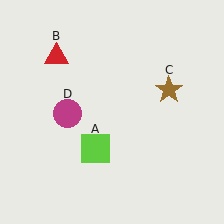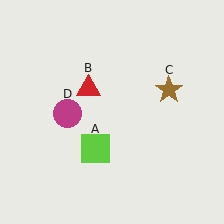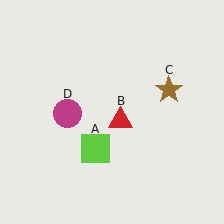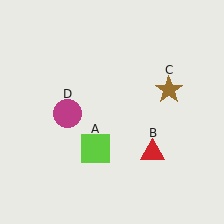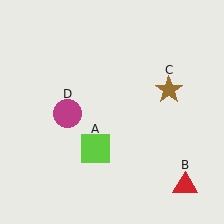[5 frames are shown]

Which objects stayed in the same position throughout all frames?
Lime square (object A) and brown star (object C) and magenta circle (object D) remained stationary.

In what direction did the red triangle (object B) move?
The red triangle (object B) moved down and to the right.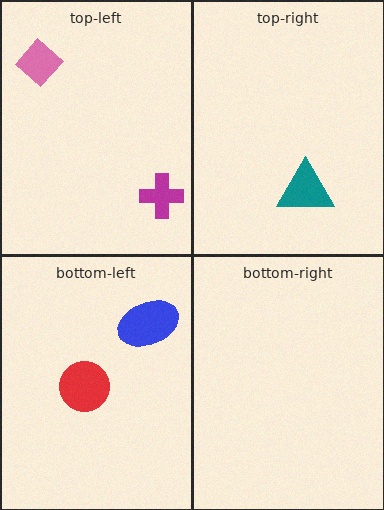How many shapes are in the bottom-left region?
2.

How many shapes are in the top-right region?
1.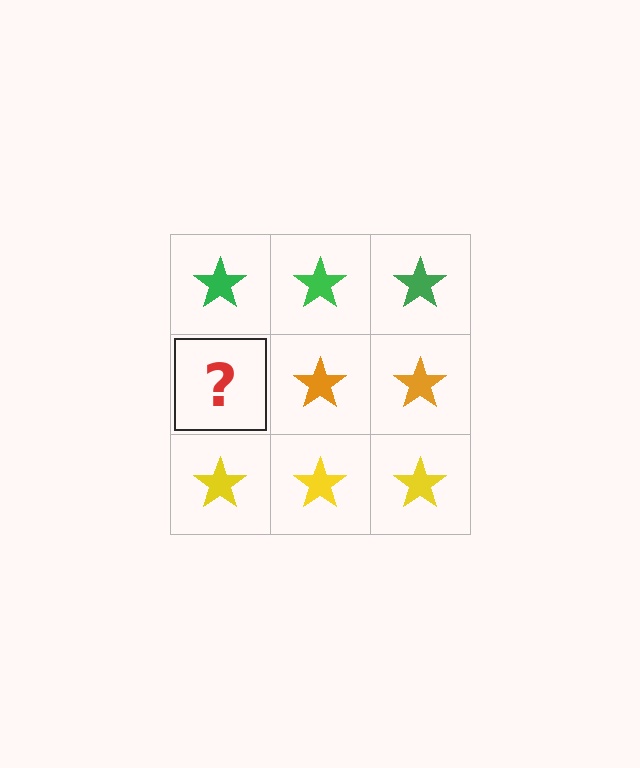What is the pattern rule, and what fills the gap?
The rule is that each row has a consistent color. The gap should be filled with an orange star.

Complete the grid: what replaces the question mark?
The question mark should be replaced with an orange star.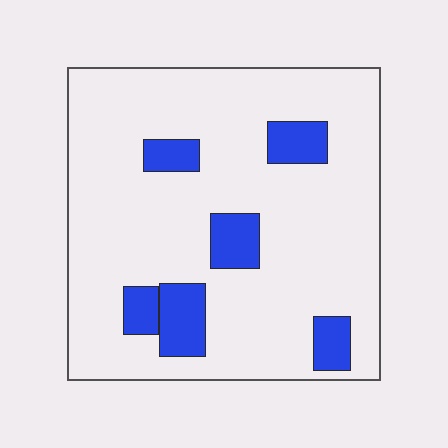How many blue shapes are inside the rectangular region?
6.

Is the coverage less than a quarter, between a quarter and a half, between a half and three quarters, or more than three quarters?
Less than a quarter.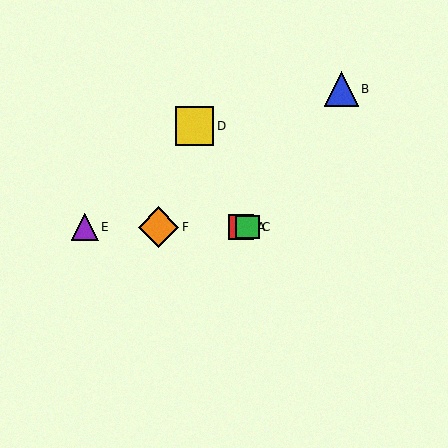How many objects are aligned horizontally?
4 objects (A, C, E, F) are aligned horizontally.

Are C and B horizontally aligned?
No, C is at y≈227 and B is at y≈89.